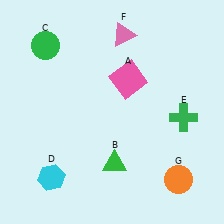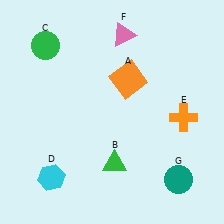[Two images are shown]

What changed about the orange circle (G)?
In Image 1, G is orange. In Image 2, it changed to teal.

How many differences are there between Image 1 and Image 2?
There are 3 differences between the two images.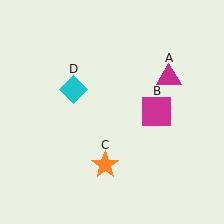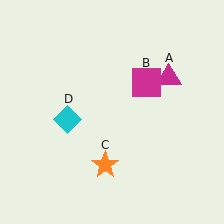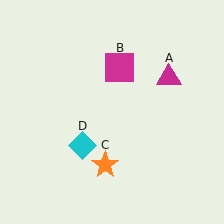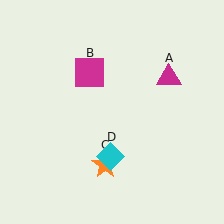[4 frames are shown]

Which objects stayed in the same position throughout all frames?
Magenta triangle (object A) and orange star (object C) remained stationary.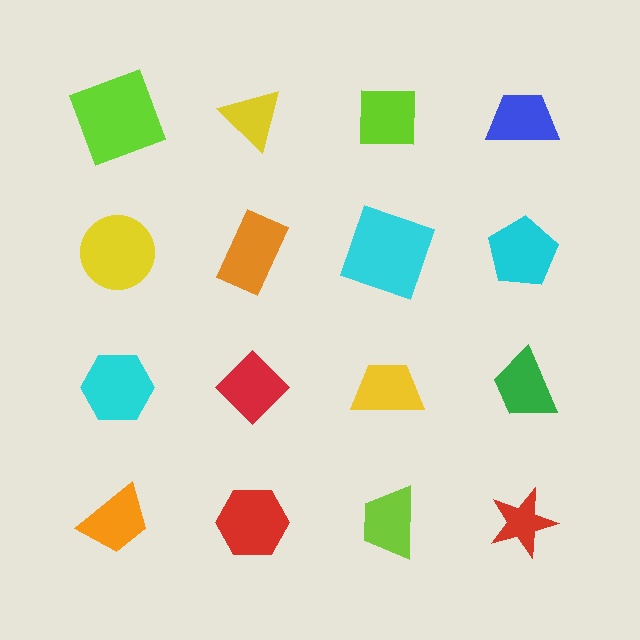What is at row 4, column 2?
A red hexagon.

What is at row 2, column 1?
A yellow circle.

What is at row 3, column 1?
A cyan hexagon.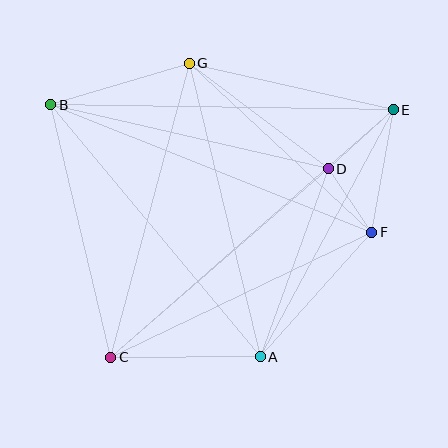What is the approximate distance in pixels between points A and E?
The distance between A and E is approximately 281 pixels.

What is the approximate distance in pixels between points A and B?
The distance between A and B is approximately 328 pixels.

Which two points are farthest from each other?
Points C and E are farthest from each other.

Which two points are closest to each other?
Points D and F are closest to each other.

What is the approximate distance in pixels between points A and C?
The distance between A and C is approximately 149 pixels.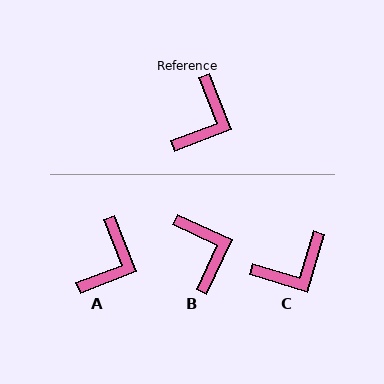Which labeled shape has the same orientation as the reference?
A.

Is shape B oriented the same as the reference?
No, it is off by about 44 degrees.